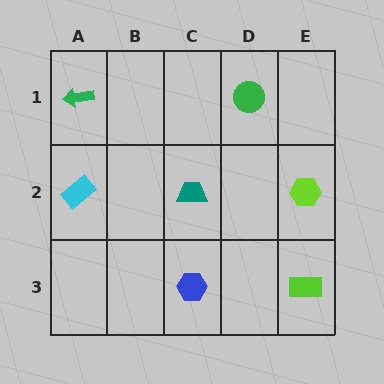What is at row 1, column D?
A green circle.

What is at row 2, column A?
A cyan rectangle.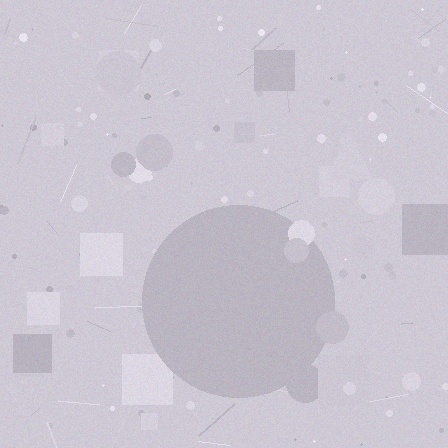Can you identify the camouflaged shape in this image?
The camouflaged shape is a circle.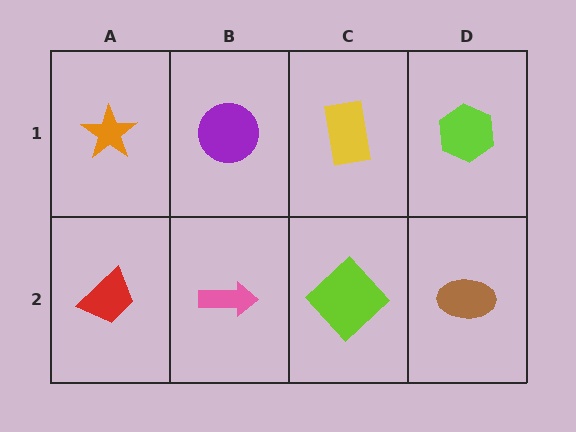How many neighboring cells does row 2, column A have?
2.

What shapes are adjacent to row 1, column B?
A pink arrow (row 2, column B), an orange star (row 1, column A), a yellow rectangle (row 1, column C).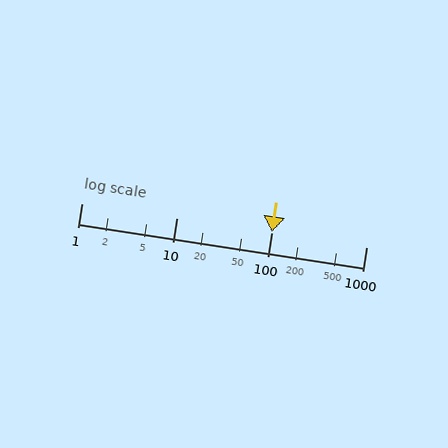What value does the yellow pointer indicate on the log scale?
The pointer indicates approximately 100.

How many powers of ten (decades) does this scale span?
The scale spans 3 decades, from 1 to 1000.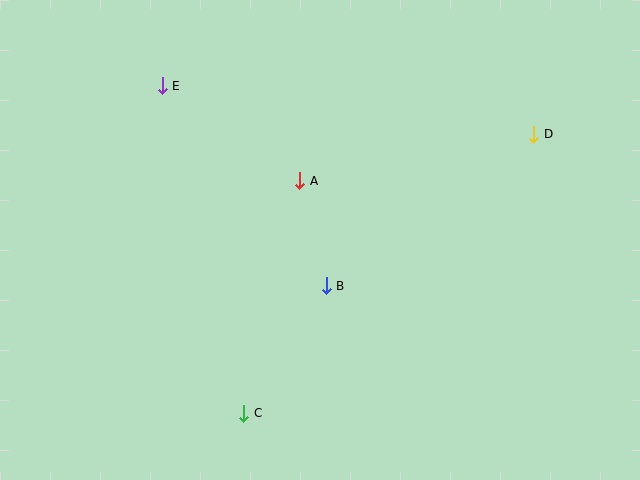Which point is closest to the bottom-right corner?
Point D is closest to the bottom-right corner.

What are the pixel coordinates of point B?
Point B is at (326, 286).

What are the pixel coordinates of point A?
Point A is at (300, 181).